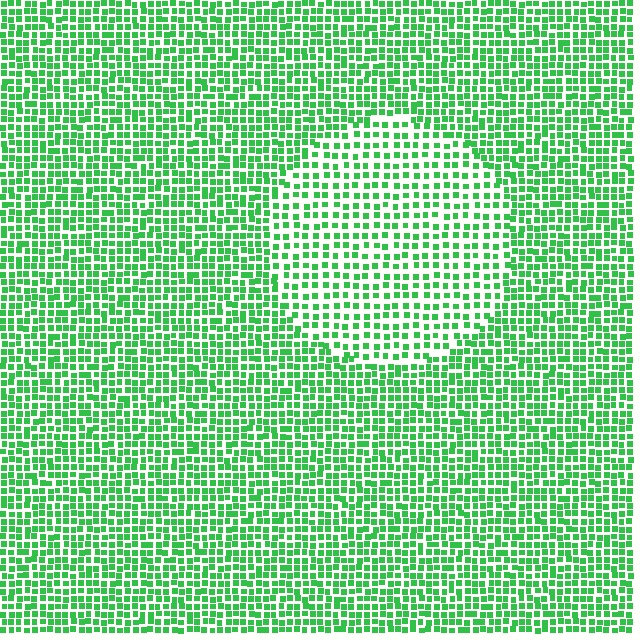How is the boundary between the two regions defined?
The boundary is defined by a change in element density (approximately 1.7x ratio). All elements are the same color, size, and shape.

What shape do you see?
I see a circle.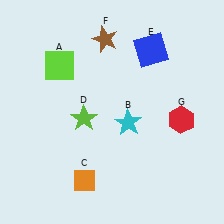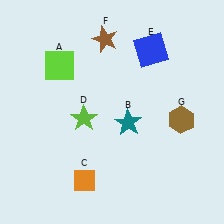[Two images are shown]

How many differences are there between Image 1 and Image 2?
There are 2 differences between the two images.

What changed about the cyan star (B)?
In Image 1, B is cyan. In Image 2, it changed to teal.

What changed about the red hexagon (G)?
In Image 1, G is red. In Image 2, it changed to brown.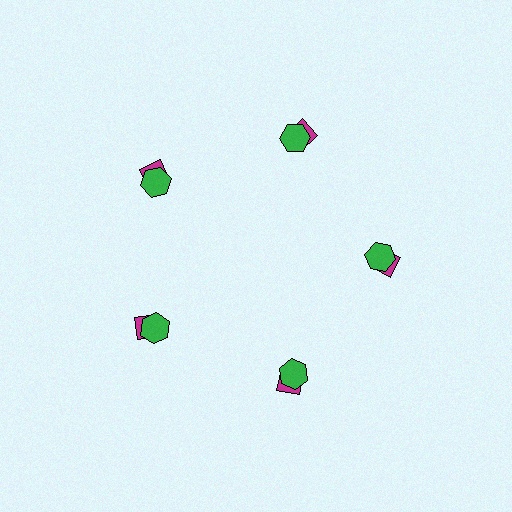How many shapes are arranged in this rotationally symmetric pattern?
There are 10 shapes, arranged in 5 groups of 2.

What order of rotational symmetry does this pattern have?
This pattern has 5-fold rotational symmetry.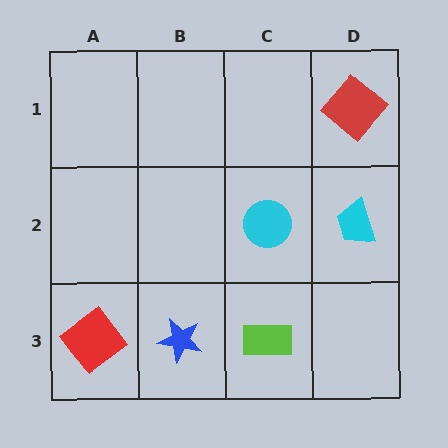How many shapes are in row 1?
1 shape.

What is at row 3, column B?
A blue star.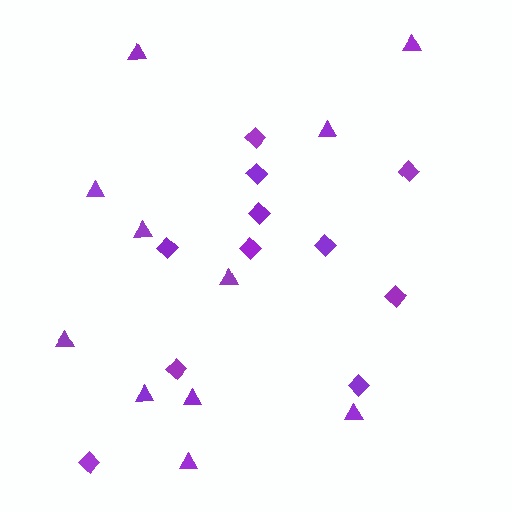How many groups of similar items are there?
There are 2 groups: one group of triangles (11) and one group of diamonds (11).